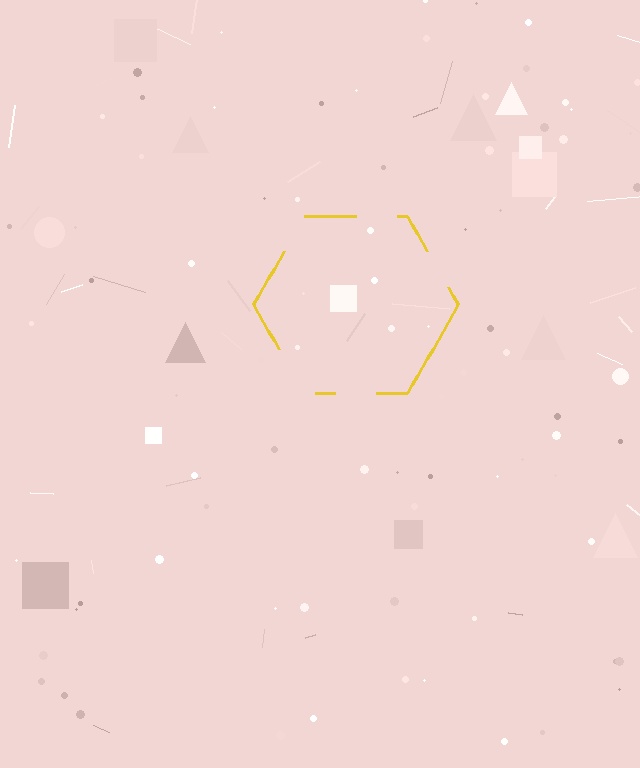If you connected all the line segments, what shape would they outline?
They would outline a hexagon.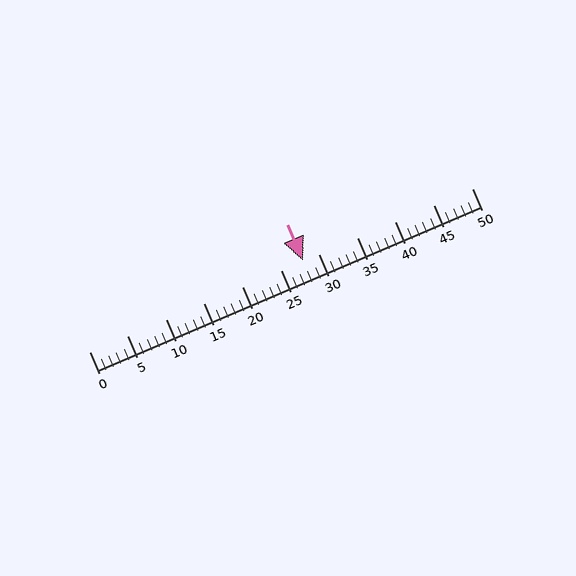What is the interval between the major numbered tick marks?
The major tick marks are spaced 5 units apart.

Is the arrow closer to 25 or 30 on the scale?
The arrow is closer to 30.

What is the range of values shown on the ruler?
The ruler shows values from 0 to 50.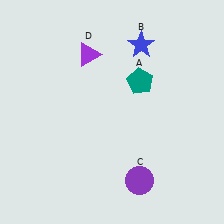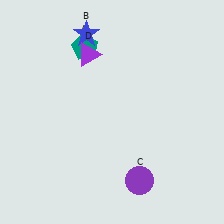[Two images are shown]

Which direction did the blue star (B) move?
The blue star (B) moved left.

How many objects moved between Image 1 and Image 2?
2 objects moved between the two images.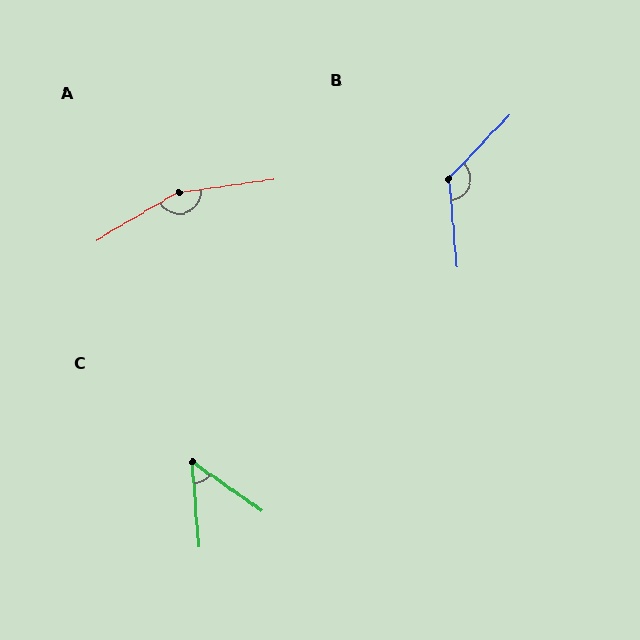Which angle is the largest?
A, at approximately 157 degrees.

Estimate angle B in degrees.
Approximately 131 degrees.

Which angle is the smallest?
C, at approximately 51 degrees.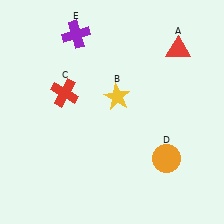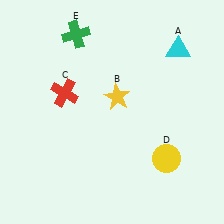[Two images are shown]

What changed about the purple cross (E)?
In Image 1, E is purple. In Image 2, it changed to green.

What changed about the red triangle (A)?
In Image 1, A is red. In Image 2, it changed to cyan.